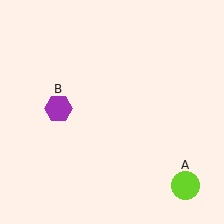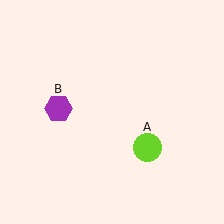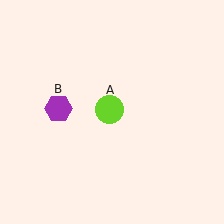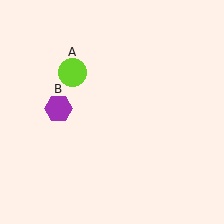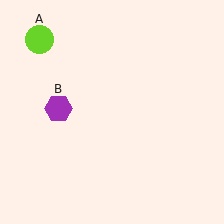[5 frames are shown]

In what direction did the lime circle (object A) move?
The lime circle (object A) moved up and to the left.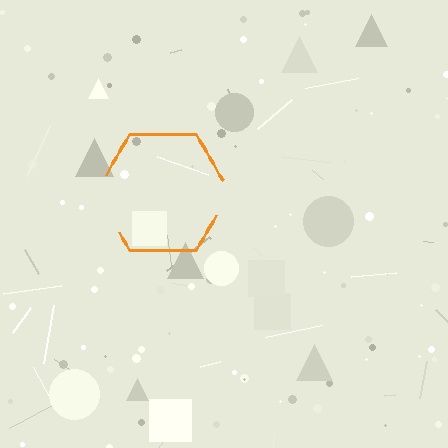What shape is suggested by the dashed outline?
The dashed outline suggests a hexagon.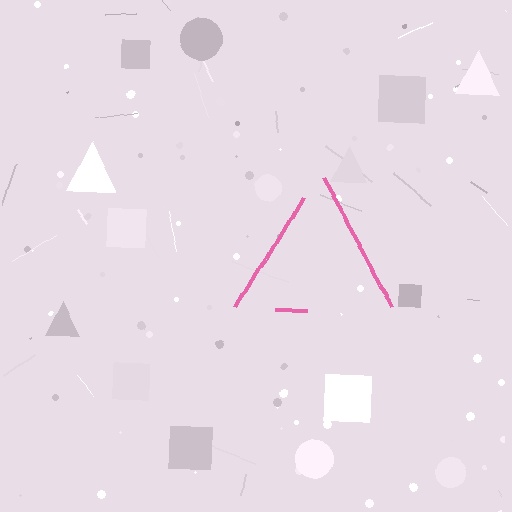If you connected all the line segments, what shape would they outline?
They would outline a triangle.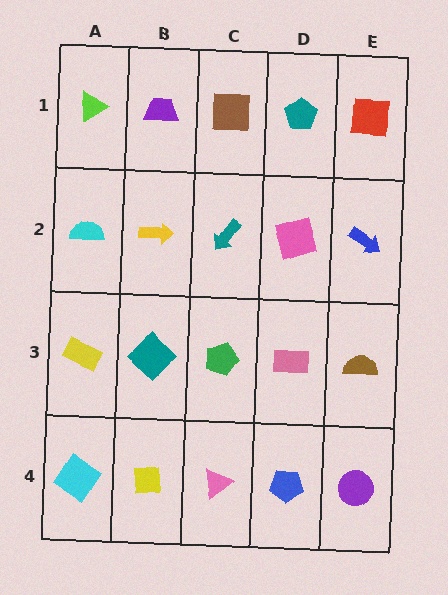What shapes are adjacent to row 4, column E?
A brown semicircle (row 3, column E), a blue pentagon (row 4, column D).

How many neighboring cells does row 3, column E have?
3.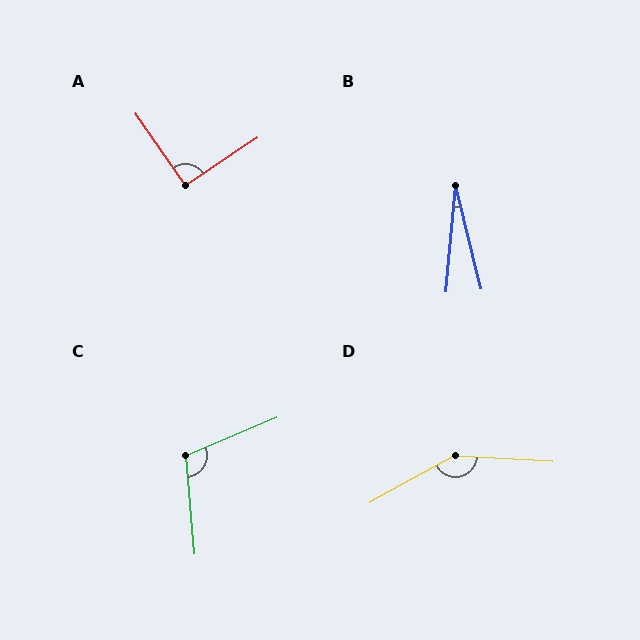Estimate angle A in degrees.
Approximately 91 degrees.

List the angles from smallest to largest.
B (19°), A (91°), C (108°), D (147°).